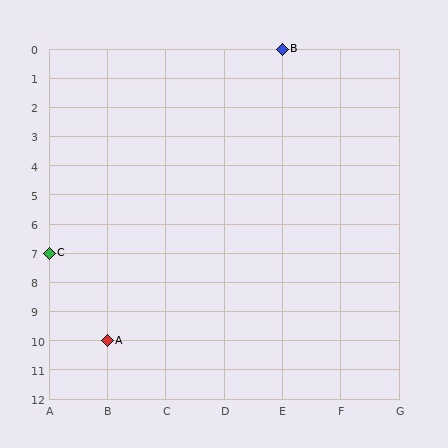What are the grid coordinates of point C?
Point C is at grid coordinates (A, 7).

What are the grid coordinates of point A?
Point A is at grid coordinates (B, 10).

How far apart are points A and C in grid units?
Points A and C are 1 column and 3 rows apart (about 3.2 grid units diagonally).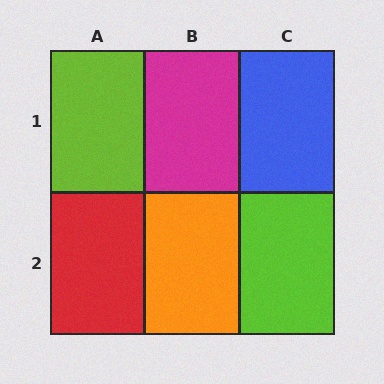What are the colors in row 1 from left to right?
Lime, magenta, blue.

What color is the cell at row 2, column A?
Red.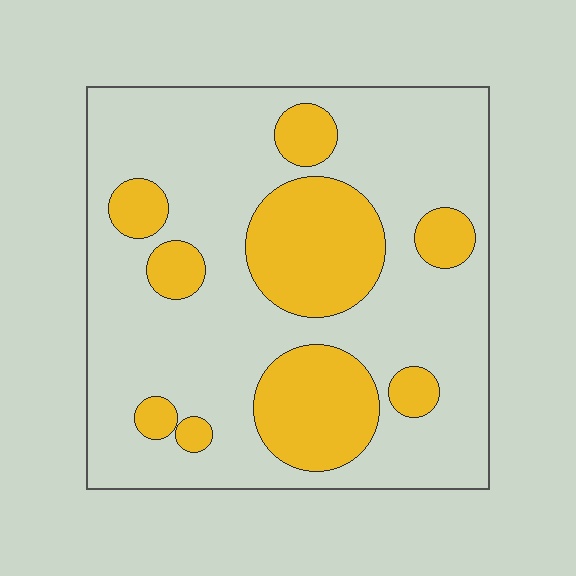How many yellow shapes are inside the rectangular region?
9.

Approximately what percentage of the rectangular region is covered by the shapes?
Approximately 30%.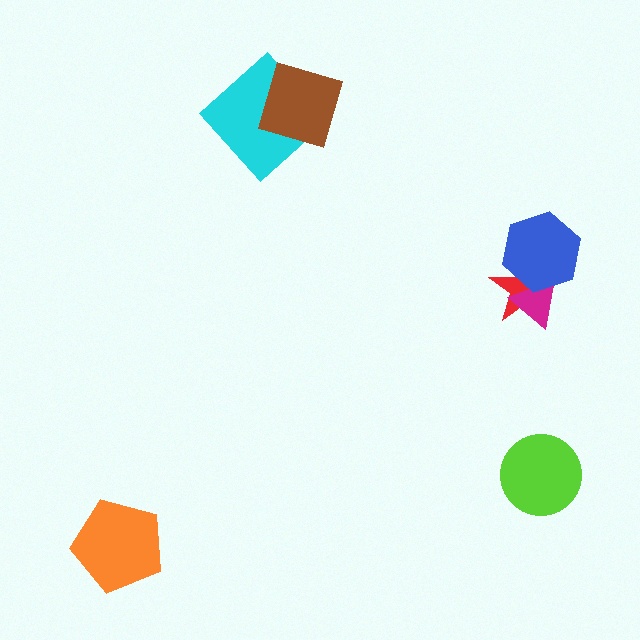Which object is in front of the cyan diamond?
The brown diamond is in front of the cyan diamond.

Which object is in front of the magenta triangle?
The blue hexagon is in front of the magenta triangle.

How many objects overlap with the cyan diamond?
1 object overlaps with the cyan diamond.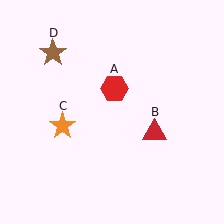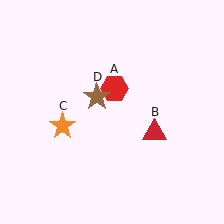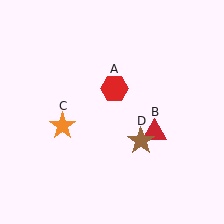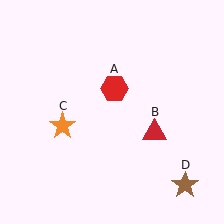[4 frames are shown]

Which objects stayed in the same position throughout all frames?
Red hexagon (object A) and red triangle (object B) and orange star (object C) remained stationary.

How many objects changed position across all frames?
1 object changed position: brown star (object D).